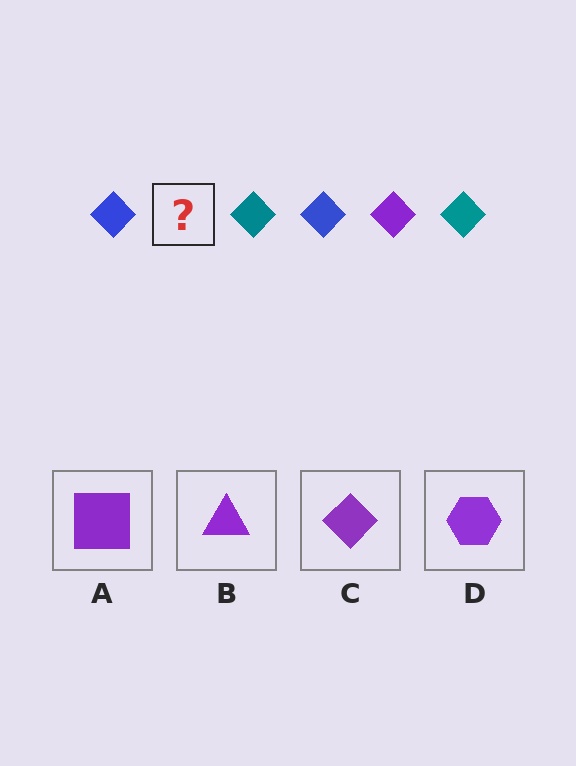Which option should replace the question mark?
Option C.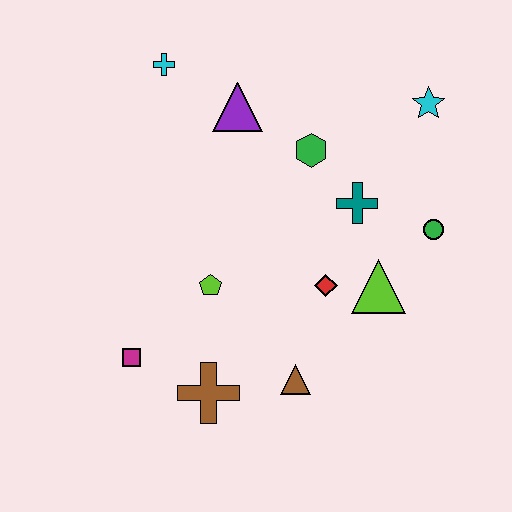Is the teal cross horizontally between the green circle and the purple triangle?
Yes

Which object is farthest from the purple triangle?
The brown cross is farthest from the purple triangle.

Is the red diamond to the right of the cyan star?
No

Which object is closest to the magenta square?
The brown cross is closest to the magenta square.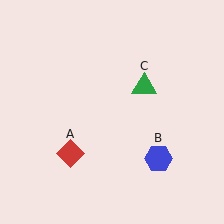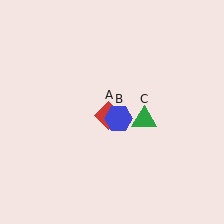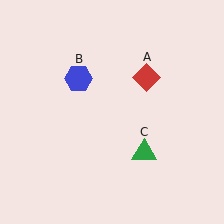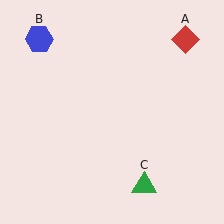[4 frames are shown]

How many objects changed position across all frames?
3 objects changed position: red diamond (object A), blue hexagon (object B), green triangle (object C).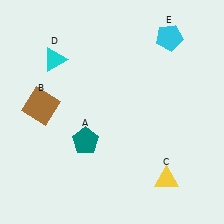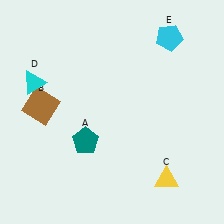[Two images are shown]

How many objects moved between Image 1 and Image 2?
1 object moved between the two images.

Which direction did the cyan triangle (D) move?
The cyan triangle (D) moved down.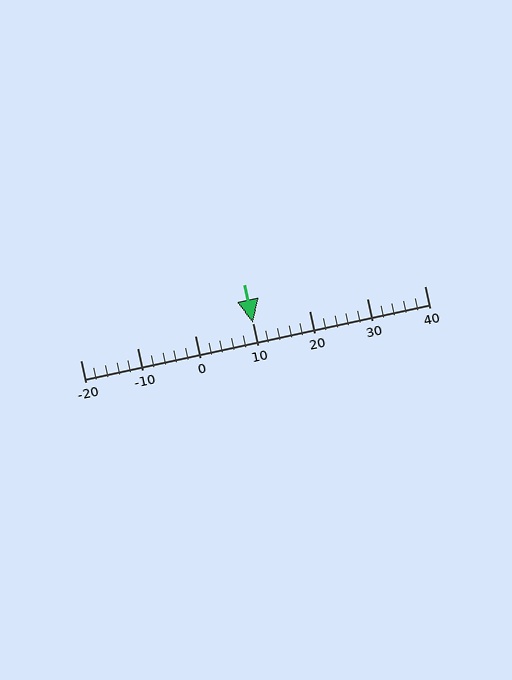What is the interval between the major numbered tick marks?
The major tick marks are spaced 10 units apart.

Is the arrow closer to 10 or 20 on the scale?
The arrow is closer to 10.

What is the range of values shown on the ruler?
The ruler shows values from -20 to 40.